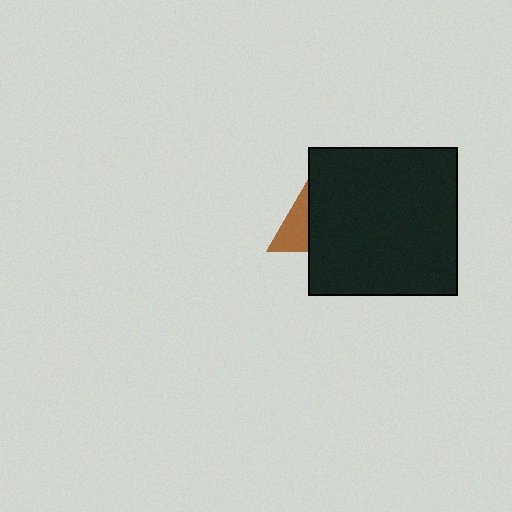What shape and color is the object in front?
The object in front is a black rectangle.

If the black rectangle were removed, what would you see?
You would see the complete brown triangle.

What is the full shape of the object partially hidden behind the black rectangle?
The partially hidden object is a brown triangle.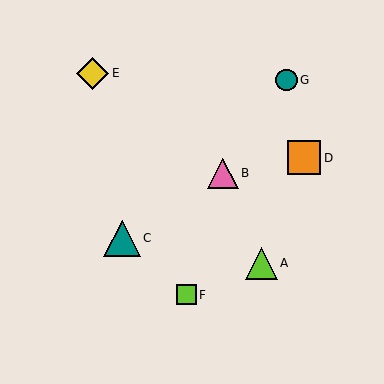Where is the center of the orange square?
The center of the orange square is at (304, 158).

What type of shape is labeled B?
Shape B is a pink triangle.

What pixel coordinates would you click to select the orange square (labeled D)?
Click at (304, 158) to select the orange square D.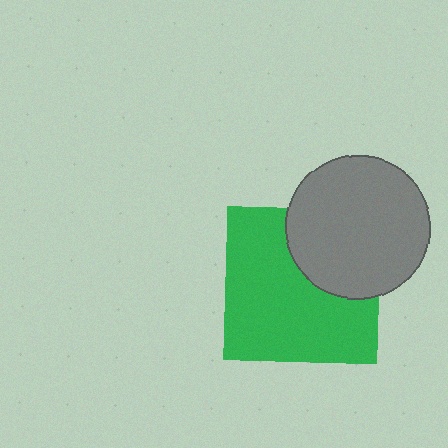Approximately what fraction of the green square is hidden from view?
Roughly 32% of the green square is hidden behind the gray circle.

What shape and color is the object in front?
The object in front is a gray circle.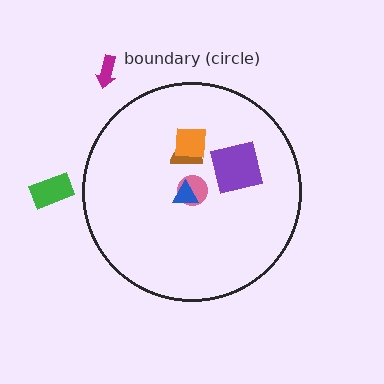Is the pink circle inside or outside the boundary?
Inside.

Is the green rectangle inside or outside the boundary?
Outside.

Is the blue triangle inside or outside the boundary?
Inside.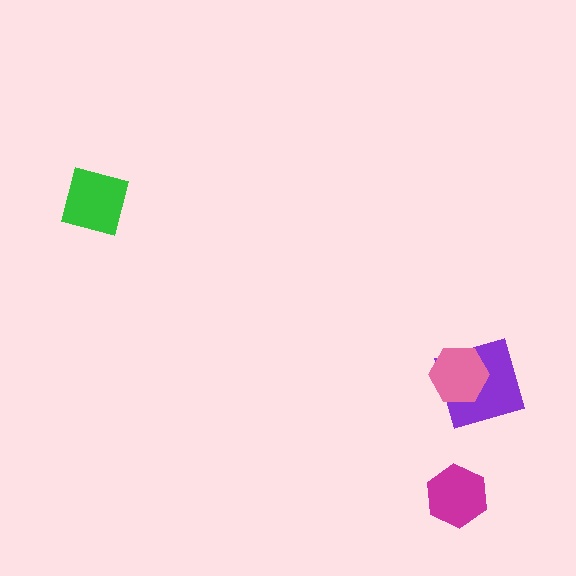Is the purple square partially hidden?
Yes, it is partially covered by another shape.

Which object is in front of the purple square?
The pink hexagon is in front of the purple square.